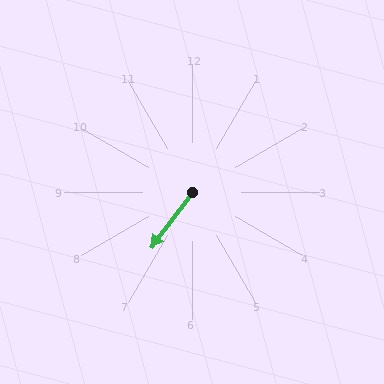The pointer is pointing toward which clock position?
Roughly 7 o'clock.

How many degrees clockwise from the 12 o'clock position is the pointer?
Approximately 216 degrees.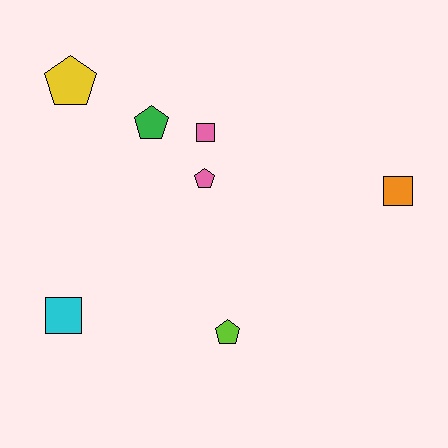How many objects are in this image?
There are 7 objects.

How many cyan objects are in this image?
There is 1 cyan object.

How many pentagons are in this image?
There are 4 pentagons.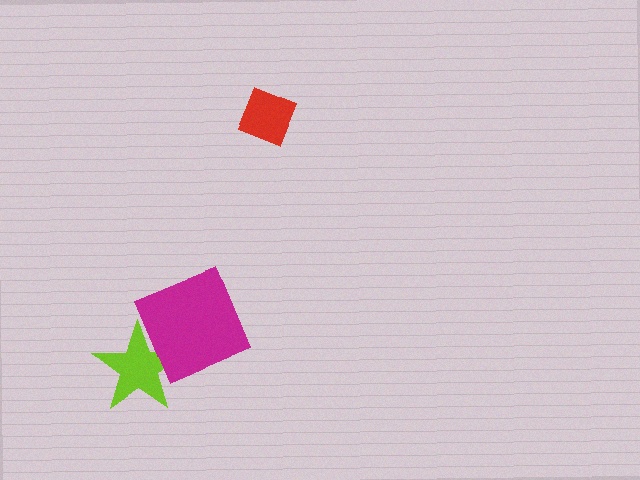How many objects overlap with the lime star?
1 object overlaps with the lime star.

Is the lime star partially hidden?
Yes, it is partially covered by another shape.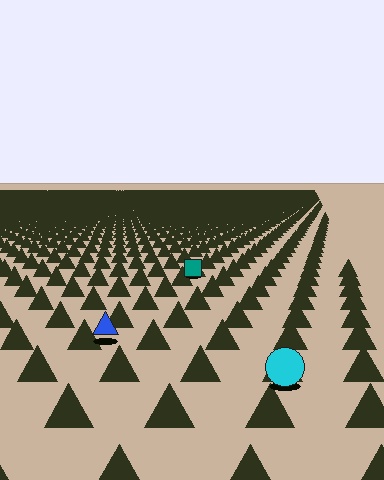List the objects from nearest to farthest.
From nearest to farthest: the cyan circle, the blue triangle, the teal square.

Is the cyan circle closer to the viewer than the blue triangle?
Yes. The cyan circle is closer — you can tell from the texture gradient: the ground texture is coarser near it.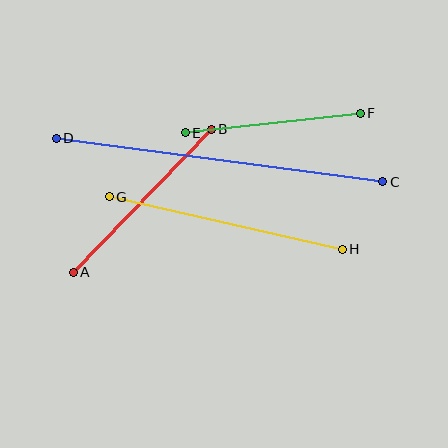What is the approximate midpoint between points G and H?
The midpoint is at approximately (226, 223) pixels.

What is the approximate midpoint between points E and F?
The midpoint is at approximately (273, 123) pixels.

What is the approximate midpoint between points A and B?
The midpoint is at approximately (142, 201) pixels.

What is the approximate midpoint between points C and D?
The midpoint is at approximately (220, 160) pixels.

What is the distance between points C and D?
The distance is approximately 329 pixels.